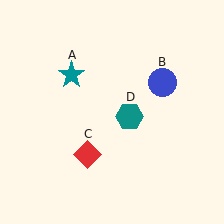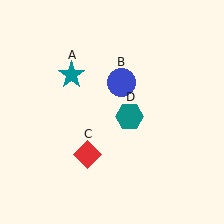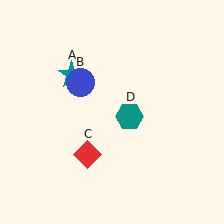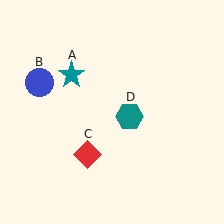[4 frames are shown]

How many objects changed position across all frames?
1 object changed position: blue circle (object B).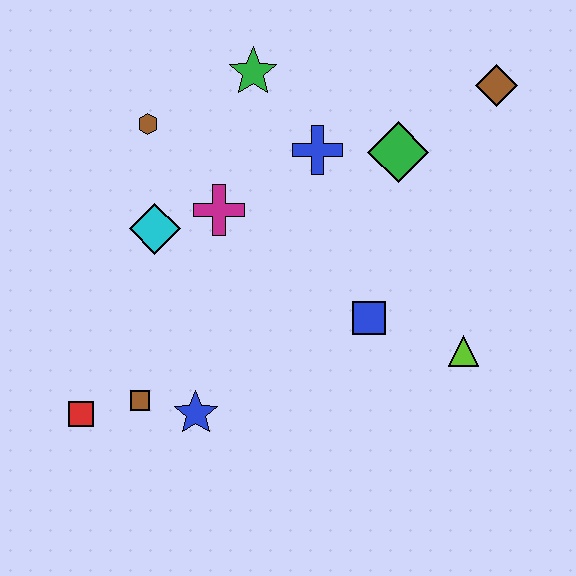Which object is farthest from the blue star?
The brown diamond is farthest from the blue star.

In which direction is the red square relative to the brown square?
The red square is to the left of the brown square.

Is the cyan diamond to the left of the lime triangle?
Yes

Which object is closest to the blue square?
The lime triangle is closest to the blue square.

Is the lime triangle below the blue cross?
Yes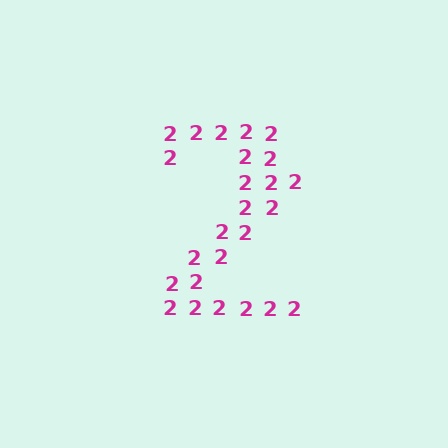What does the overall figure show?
The overall figure shows the digit 2.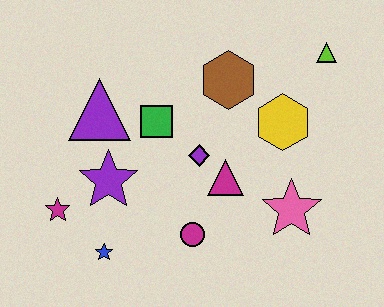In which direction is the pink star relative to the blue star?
The pink star is to the right of the blue star.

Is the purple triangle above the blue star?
Yes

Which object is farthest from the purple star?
The lime triangle is farthest from the purple star.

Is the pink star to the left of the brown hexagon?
No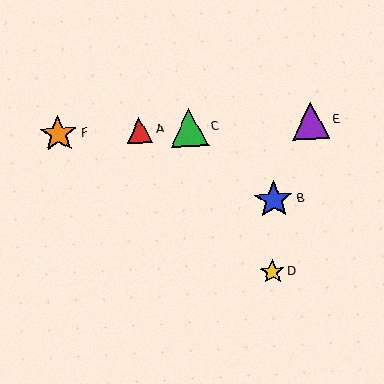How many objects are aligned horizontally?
4 objects (A, C, E, F) are aligned horizontally.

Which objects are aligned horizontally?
Objects A, C, E, F are aligned horizontally.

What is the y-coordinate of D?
Object D is at y≈272.